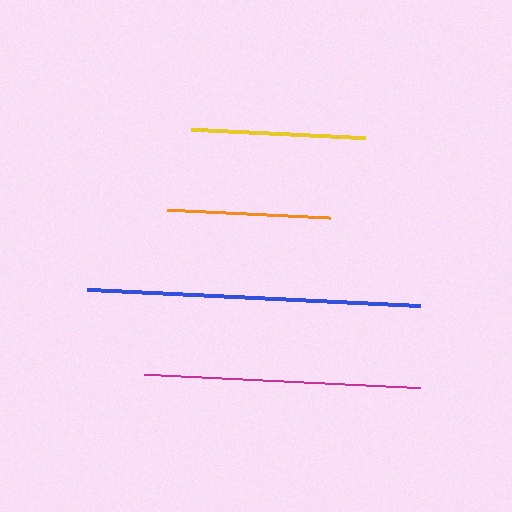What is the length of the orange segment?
The orange segment is approximately 163 pixels long.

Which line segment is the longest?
The blue line is the longest at approximately 333 pixels.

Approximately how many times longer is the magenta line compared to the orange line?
The magenta line is approximately 1.7 times the length of the orange line.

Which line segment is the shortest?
The orange line is the shortest at approximately 163 pixels.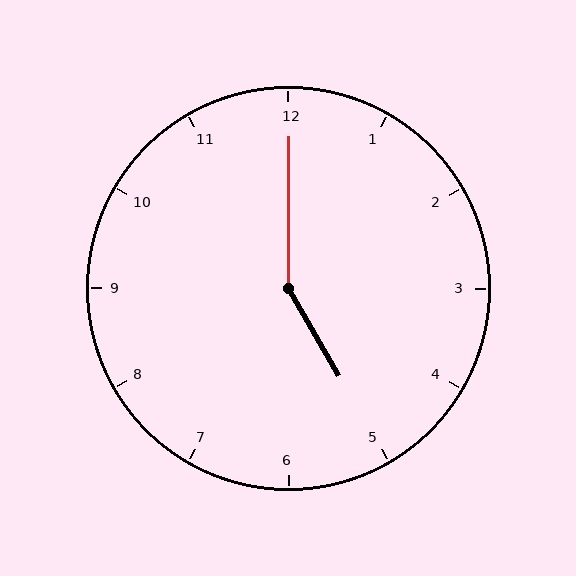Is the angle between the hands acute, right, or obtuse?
It is obtuse.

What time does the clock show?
5:00.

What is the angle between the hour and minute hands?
Approximately 150 degrees.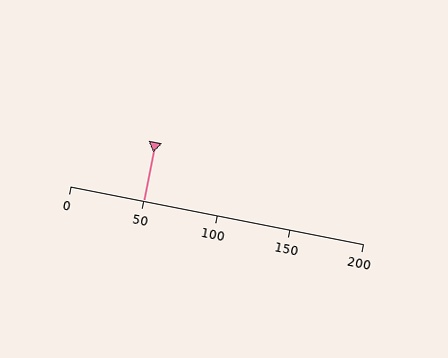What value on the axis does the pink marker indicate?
The marker indicates approximately 50.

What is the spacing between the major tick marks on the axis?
The major ticks are spaced 50 apart.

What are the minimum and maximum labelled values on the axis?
The axis runs from 0 to 200.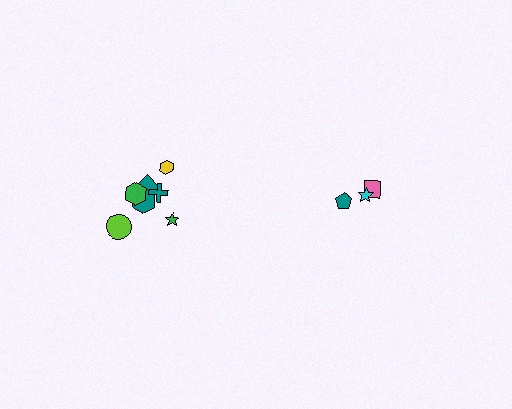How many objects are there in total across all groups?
There are 10 objects.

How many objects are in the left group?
There are 7 objects.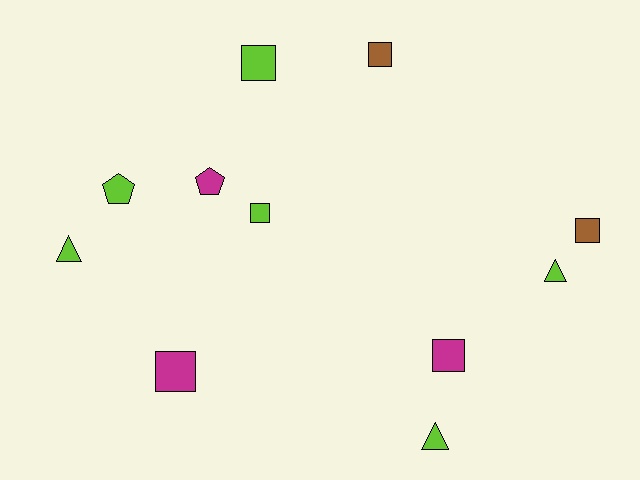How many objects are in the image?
There are 11 objects.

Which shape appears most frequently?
Square, with 6 objects.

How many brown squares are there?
There are 2 brown squares.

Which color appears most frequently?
Lime, with 6 objects.